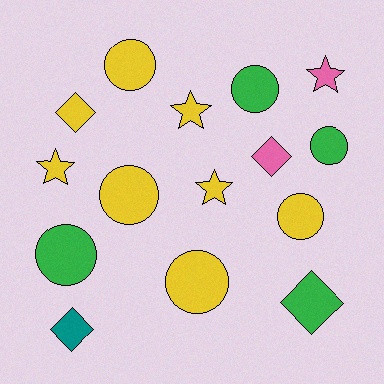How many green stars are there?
There are no green stars.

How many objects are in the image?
There are 15 objects.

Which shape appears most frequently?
Circle, with 7 objects.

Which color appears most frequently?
Yellow, with 8 objects.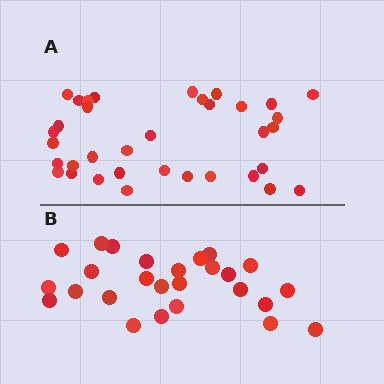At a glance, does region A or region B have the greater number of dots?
Region A (the top region) has more dots.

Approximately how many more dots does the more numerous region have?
Region A has roughly 8 or so more dots than region B.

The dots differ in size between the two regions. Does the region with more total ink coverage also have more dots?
No. Region B has more total ink coverage because its dots are larger, but region A actually contains more individual dots. Total area can be misleading — the number of items is what matters here.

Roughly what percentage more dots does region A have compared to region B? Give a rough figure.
About 35% more.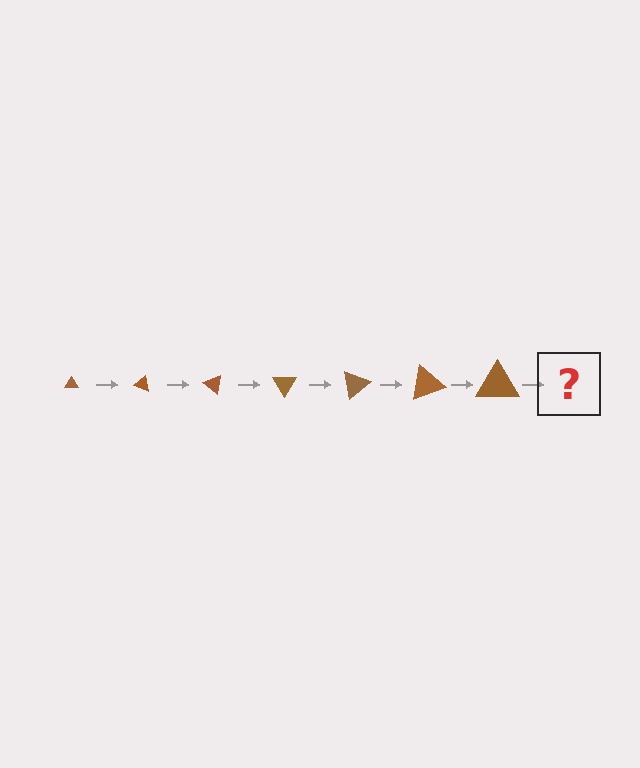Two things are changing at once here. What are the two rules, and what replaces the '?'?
The two rules are that the triangle grows larger each step and it rotates 20 degrees each step. The '?' should be a triangle, larger than the previous one and rotated 140 degrees from the start.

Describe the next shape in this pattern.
It should be a triangle, larger than the previous one and rotated 140 degrees from the start.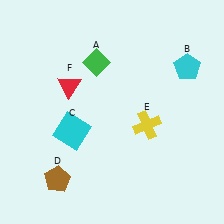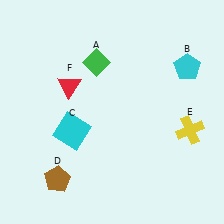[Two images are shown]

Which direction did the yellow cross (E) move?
The yellow cross (E) moved right.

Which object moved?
The yellow cross (E) moved right.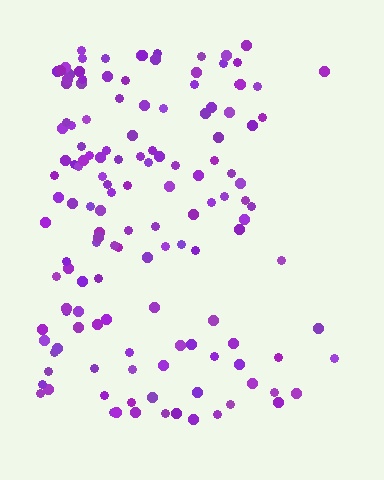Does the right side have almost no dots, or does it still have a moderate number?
Still a moderate number, just noticeably fewer than the left.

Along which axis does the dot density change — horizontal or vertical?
Horizontal.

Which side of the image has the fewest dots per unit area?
The right.